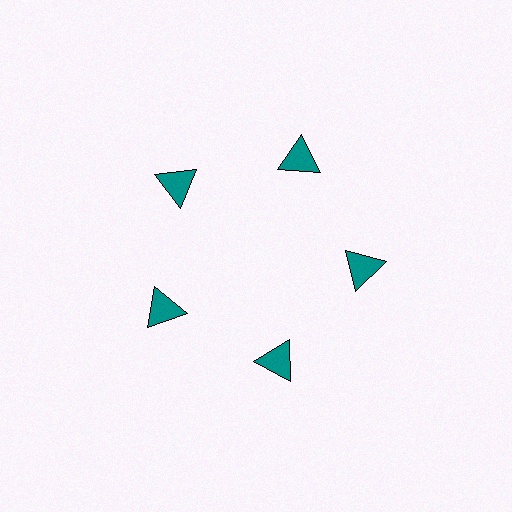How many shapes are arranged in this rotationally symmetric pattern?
There are 5 shapes, arranged in 5 groups of 1.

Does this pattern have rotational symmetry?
Yes, this pattern has 5-fold rotational symmetry. It looks the same after rotating 72 degrees around the center.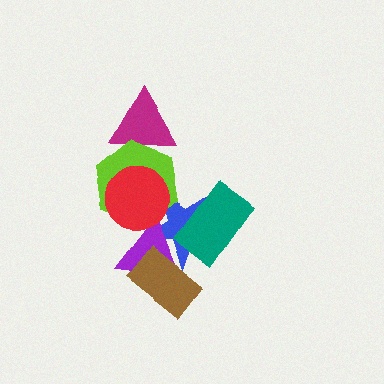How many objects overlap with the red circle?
3 objects overlap with the red circle.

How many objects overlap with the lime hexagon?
4 objects overlap with the lime hexagon.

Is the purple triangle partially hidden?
Yes, it is partially covered by another shape.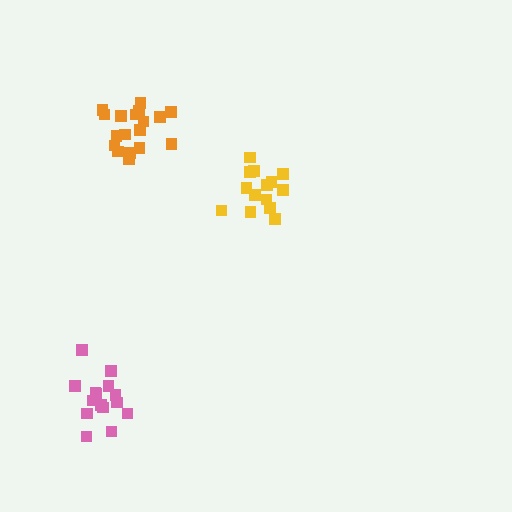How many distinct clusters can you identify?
There are 3 distinct clusters.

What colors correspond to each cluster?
The clusters are colored: yellow, pink, orange.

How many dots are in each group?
Group 1: 14 dots, Group 2: 15 dots, Group 3: 18 dots (47 total).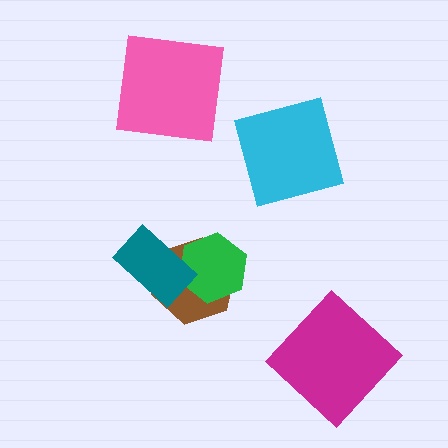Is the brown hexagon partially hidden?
Yes, it is partially covered by another shape.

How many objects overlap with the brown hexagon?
2 objects overlap with the brown hexagon.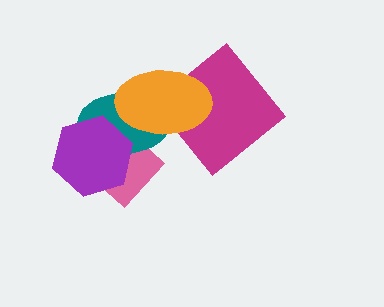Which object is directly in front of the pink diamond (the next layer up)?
The teal ellipse is directly in front of the pink diamond.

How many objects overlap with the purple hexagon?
2 objects overlap with the purple hexagon.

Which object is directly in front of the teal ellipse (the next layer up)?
The purple hexagon is directly in front of the teal ellipse.